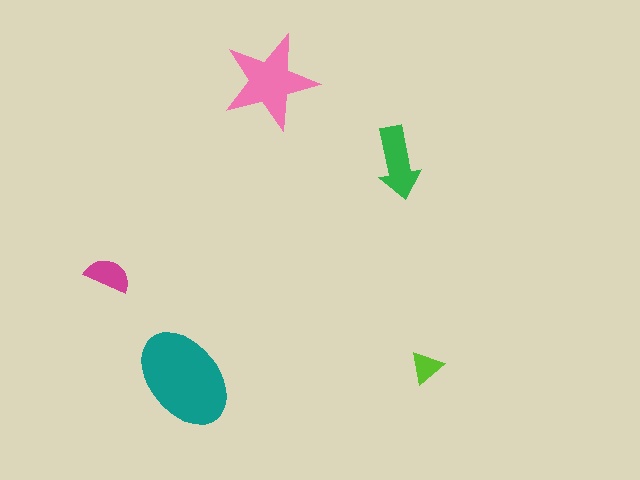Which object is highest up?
The pink star is topmost.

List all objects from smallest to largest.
The lime triangle, the magenta semicircle, the green arrow, the pink star, the teal ellipse.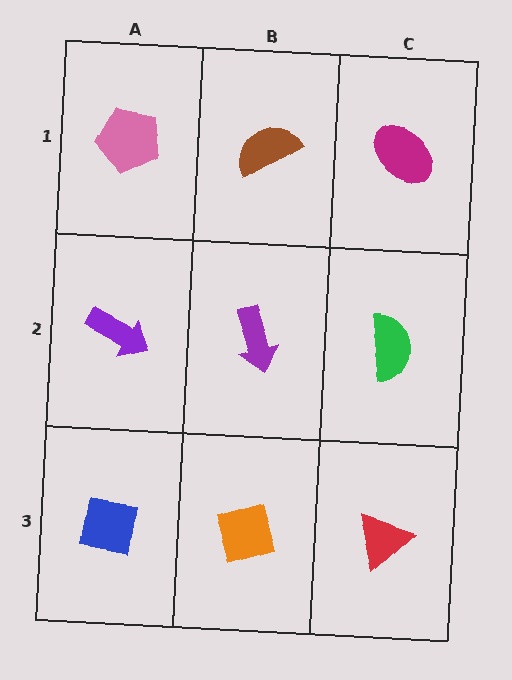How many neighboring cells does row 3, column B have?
3.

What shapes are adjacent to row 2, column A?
A pink pentagon (row 1, column A), a blue square (row 3, column A), a purple arrow (row 2, column B).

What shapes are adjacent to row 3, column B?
A purple arrow (row 2, column B), a blue square (row 3, column A), a red triangle (row 3, column C).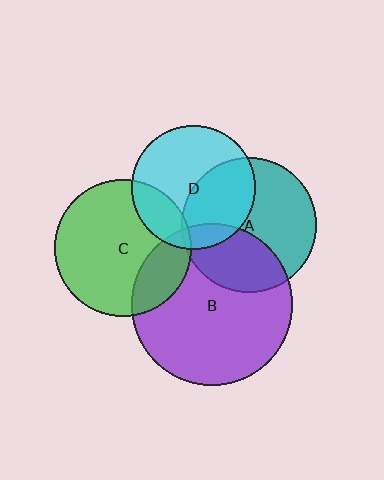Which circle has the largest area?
Circle B (purple).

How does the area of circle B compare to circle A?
Approximately 1.4 times.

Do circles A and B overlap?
Yes.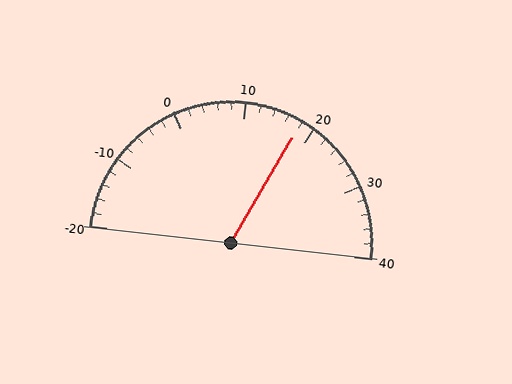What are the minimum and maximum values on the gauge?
The gauge ranges from -20 to 40.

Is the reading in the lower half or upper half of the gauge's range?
The reading is in the upper half of the range (-20 to 40).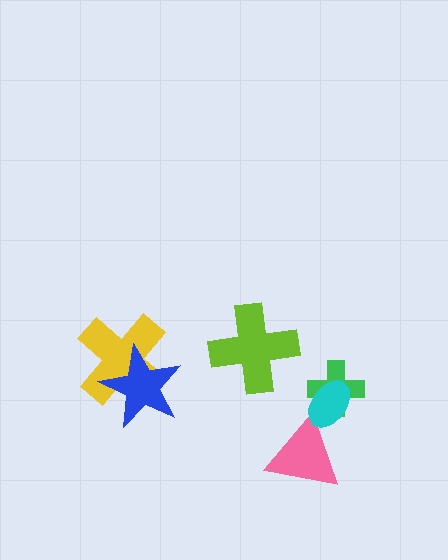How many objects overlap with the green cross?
1 object overlaps with the green cross.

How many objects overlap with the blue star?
1 object overlaps with the blue star.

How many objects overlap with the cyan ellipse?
2 objects overlap with the cyan ellipse.